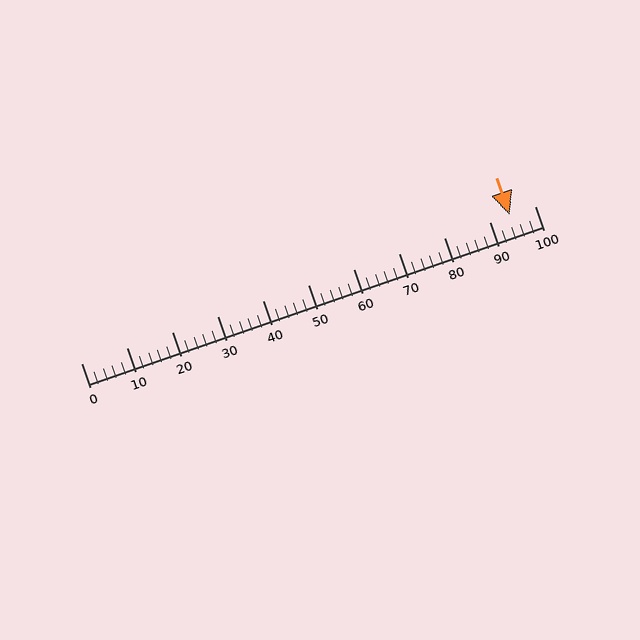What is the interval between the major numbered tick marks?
The major tick marks are spaced 10 units apart.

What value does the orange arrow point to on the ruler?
The orange arrow points to approximately 94.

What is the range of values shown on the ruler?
The ruler shows values from 0 to 100.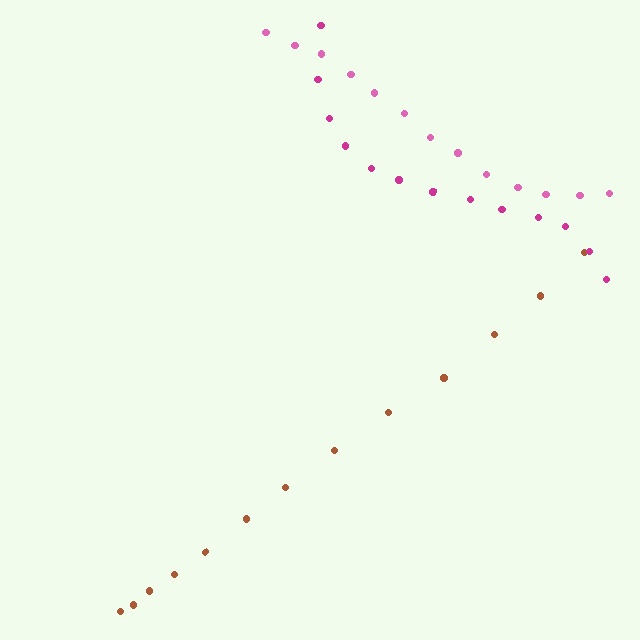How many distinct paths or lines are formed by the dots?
There are 3 distinct paths.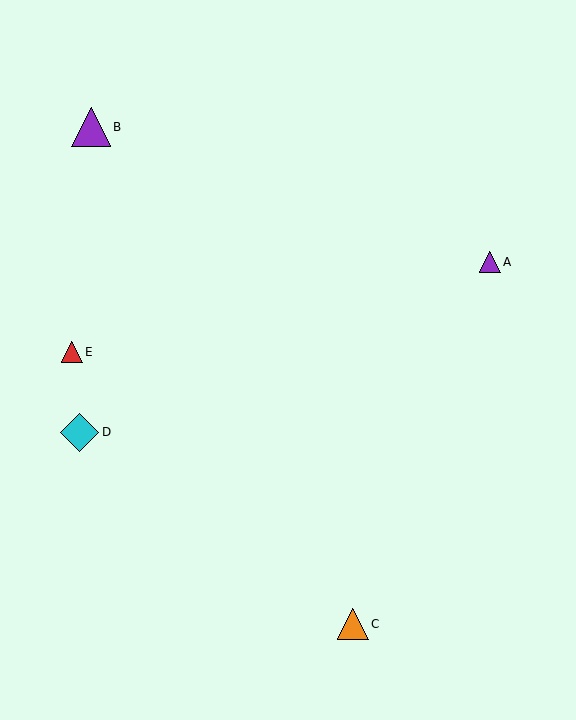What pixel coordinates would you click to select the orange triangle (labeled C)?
Click at (353, 624) to select the orange triangle C.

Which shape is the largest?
The purple triangle (labeled B) is the largest.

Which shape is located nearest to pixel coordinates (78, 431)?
The cyan diamond (labeled D) at (80, 432) is nearest to that location.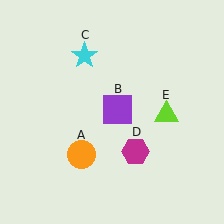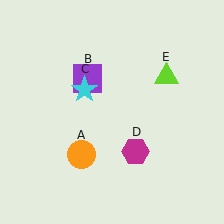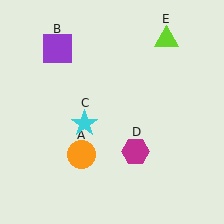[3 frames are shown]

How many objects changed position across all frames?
3 objects changed position: purple square (object B), cyan star (object C), lime triangle (object E).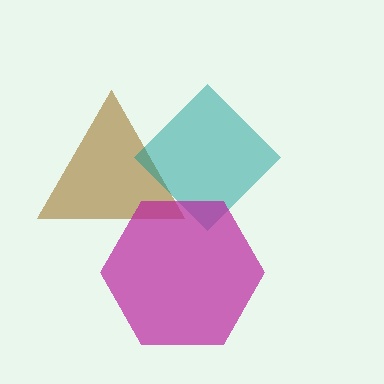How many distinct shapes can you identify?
There are 3 distinct shapes: a brown triangle, a teal diamond, a magenta hexagon.